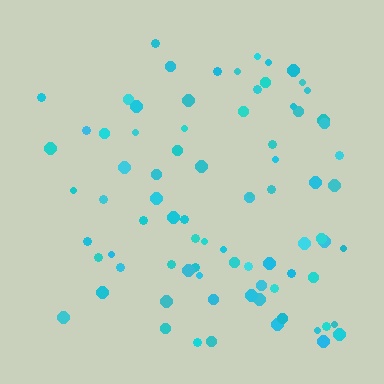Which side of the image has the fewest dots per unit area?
The left.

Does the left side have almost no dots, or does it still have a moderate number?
Still a moderate number, just noticeably fewer than the right.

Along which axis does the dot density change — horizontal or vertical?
Horizontal.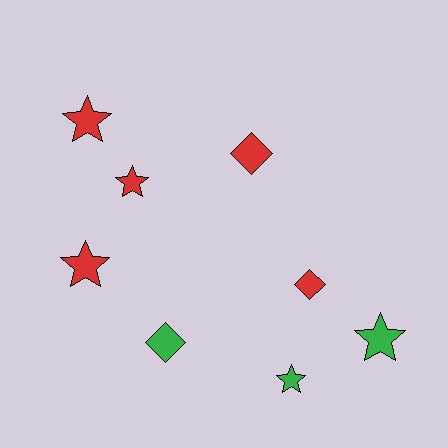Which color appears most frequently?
Red, with 5 objects.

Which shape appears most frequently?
Star, with 5 objects.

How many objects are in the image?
There are 8 objects.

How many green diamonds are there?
There is 1 green diamond.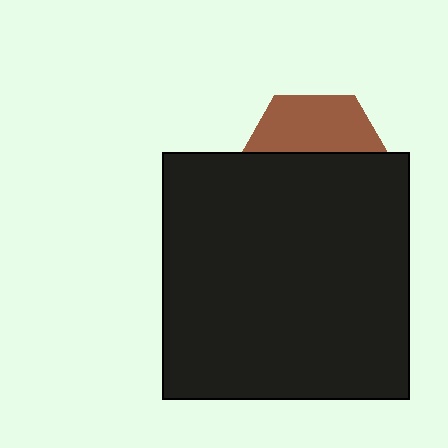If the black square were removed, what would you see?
You would see the complete brown hexagon.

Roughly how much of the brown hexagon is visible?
A small part of it is visible (roughly 38%).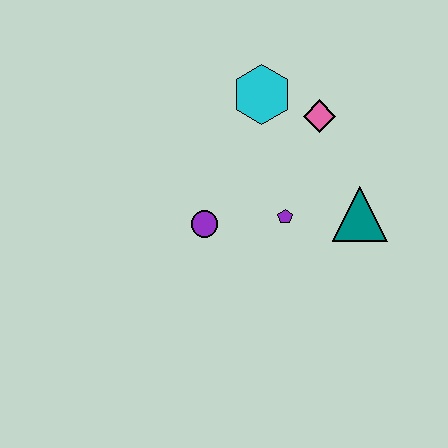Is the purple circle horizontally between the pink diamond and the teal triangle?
No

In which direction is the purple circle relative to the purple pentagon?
The purple circle is to the left of the purple pentagon.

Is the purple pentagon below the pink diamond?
Yes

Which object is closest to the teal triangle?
The purple pentagon is closest to the teal triangle.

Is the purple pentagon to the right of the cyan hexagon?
Yes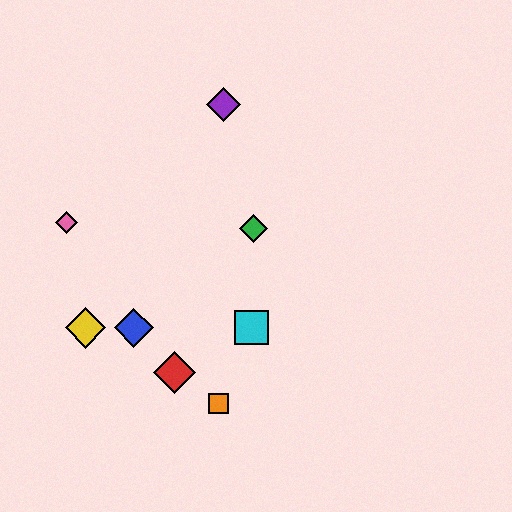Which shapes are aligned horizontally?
The blue diamond, the yellow diamond, the cyan square are aligned horizontally.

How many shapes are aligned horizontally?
3 shapes (the blue diamond, the yellow diamond, the cyan square) are aligned horizontally.